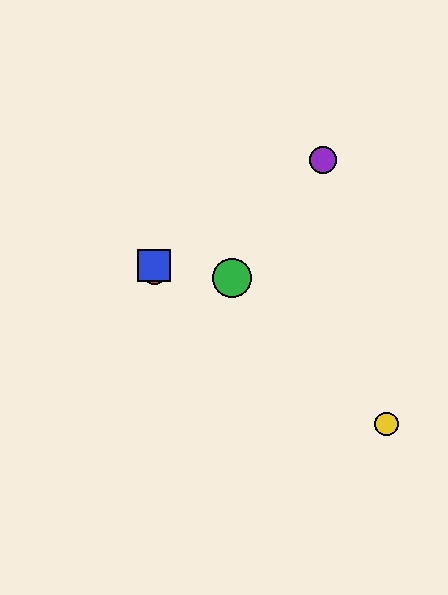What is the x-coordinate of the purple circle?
The purple circle is at x≈323.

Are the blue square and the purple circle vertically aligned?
No, the blue square is at x≈154 and the purple circle is at x≈323.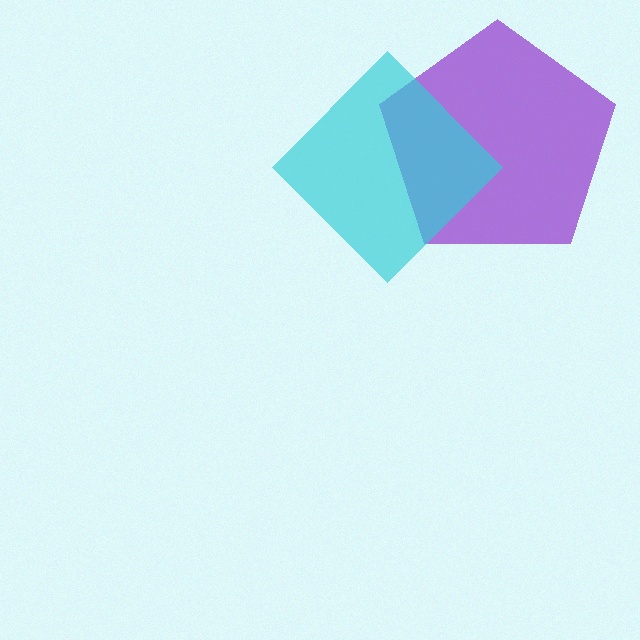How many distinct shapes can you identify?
There are 2 distinct shapes: a purple pentagon, a cyan diamond.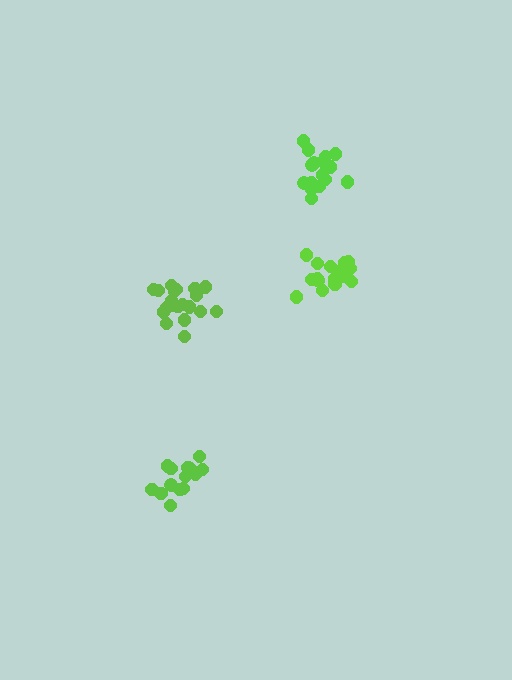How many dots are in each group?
Group 1: 20 dots, Group 2: 16 dots, Group 3: 16 dots, Group 4: 14 dots (66 total).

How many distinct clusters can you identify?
There are 4 distinct clusters.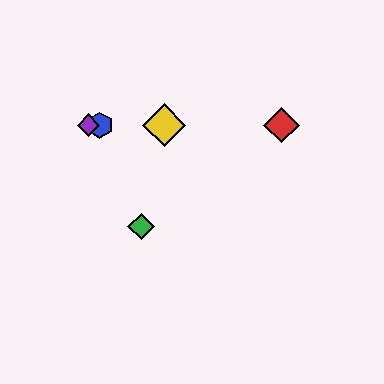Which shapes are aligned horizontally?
The red diamond, the blue hexagon, the yellow diamond, the purple diamond are aligned horizontally.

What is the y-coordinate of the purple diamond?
The purple diamond is at y≈125.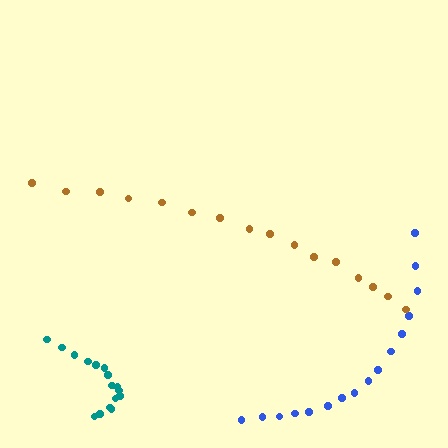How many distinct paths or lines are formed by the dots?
There are 3 distinct paths.